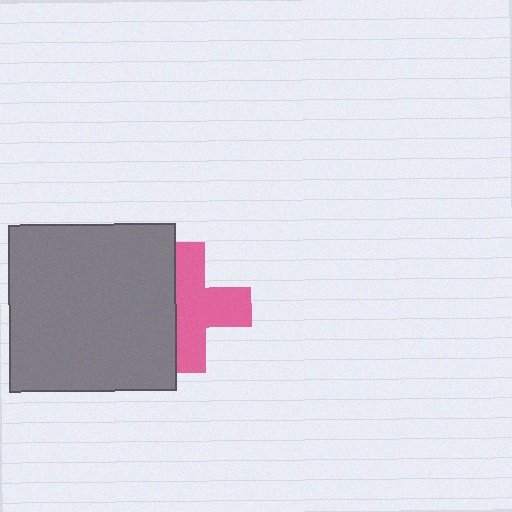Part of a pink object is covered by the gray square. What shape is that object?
It is a cross.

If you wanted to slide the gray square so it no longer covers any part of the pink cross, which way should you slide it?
Slide it left — that is the most direct way to separate the two shapes.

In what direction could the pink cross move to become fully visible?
The pink cross could move right. That would shift it out from behind the gray square entirely.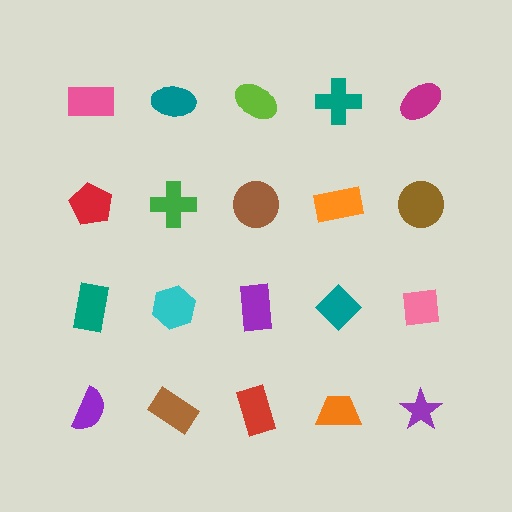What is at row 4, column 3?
A red rectangle.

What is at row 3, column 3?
A purple rectangle.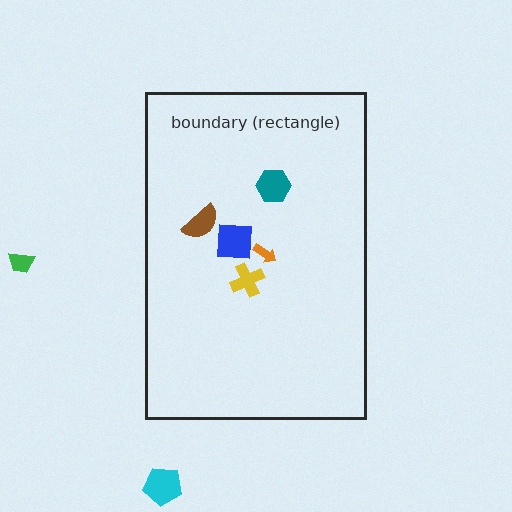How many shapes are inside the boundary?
5 inside, 2 outside.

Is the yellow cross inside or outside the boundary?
Inside.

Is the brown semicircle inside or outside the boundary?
Inside.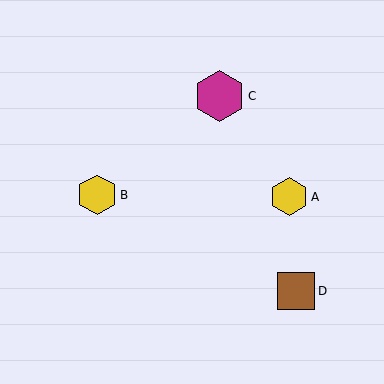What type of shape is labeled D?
Shape D is a brown square.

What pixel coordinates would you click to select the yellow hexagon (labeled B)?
Click at (97, 195) to select the yellow hexagon B.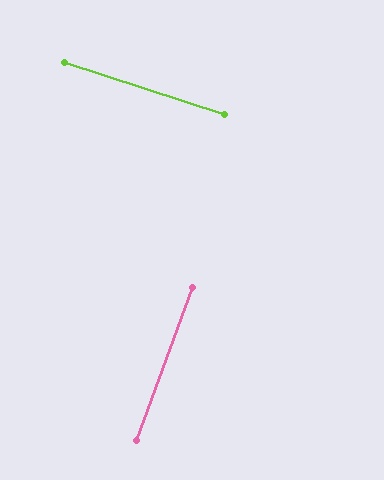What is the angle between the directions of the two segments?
Approximately 88 degrees.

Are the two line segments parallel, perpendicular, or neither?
Perpendicular — they meet at approximately 88°.